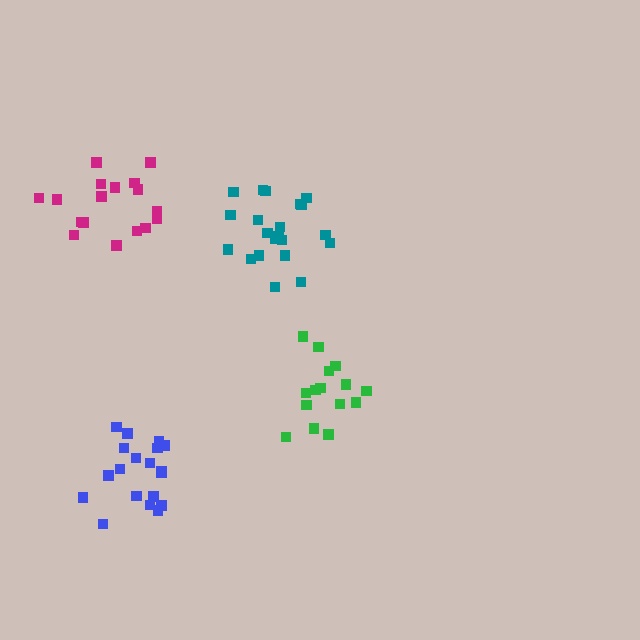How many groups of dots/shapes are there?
There are 4 groups.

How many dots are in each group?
Group 1: 21 dots, Group 2: 15 dots, Group 3: 17 dots, Group 4: 20 dots (73 total).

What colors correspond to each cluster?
The clusters are colored: teal, green, magenta, blue.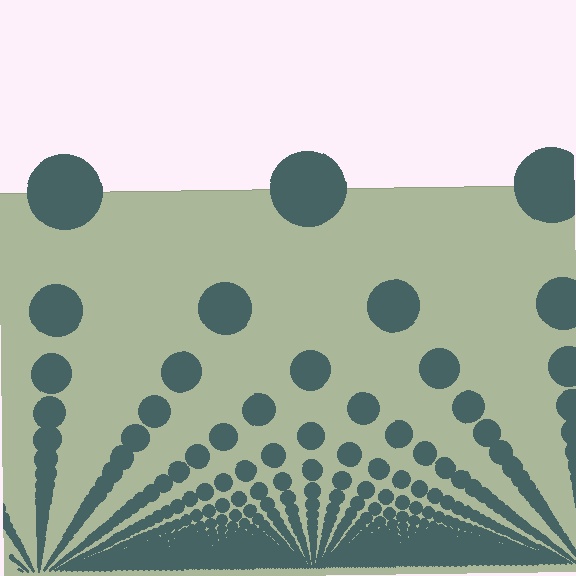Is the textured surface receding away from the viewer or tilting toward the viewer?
The surface appears to tilt toward the viewer. Texture elements get larger and sparser toward the top.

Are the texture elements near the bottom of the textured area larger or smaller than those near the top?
Smaller. The gradient is inverted — elements near the bottom are smaller and denser.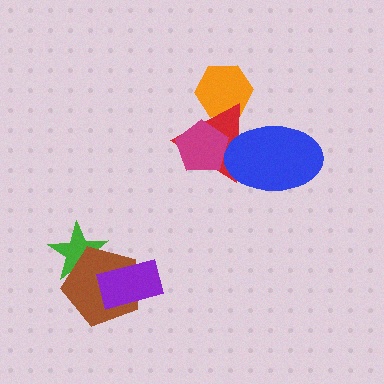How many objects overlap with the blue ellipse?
1 object overlaps with the blue ellipse.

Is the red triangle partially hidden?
Yes, it is partially covered by another shape.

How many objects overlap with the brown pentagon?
2 objects overlap with the brown pentagon.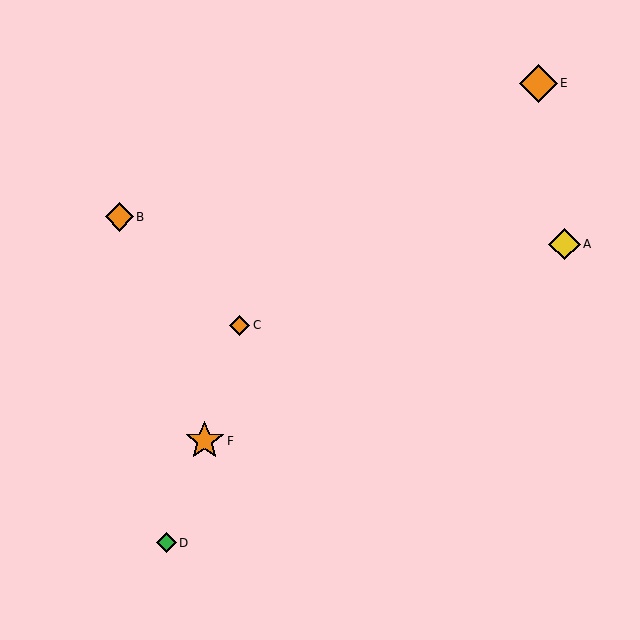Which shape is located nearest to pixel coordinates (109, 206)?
The orange diamond (labeled B) at (119, 217) is nearest to that location.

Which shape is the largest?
The orange star (labeled F) is the largest.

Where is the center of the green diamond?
The center of the green diamond is at (166, 543).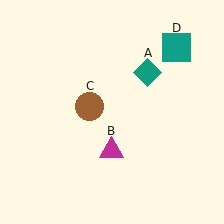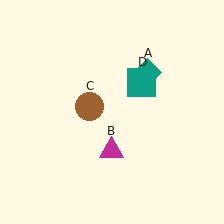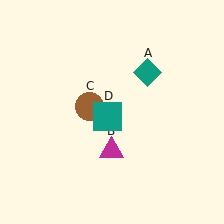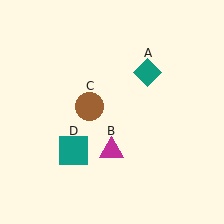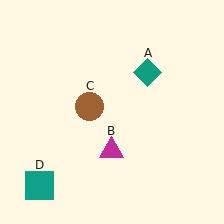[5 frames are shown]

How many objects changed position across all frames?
1 object changed position: teal square (object D).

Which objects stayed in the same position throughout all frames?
Teal diamond (object A) and magenta triangle (object B) and brown circle (object C) remained stationary.